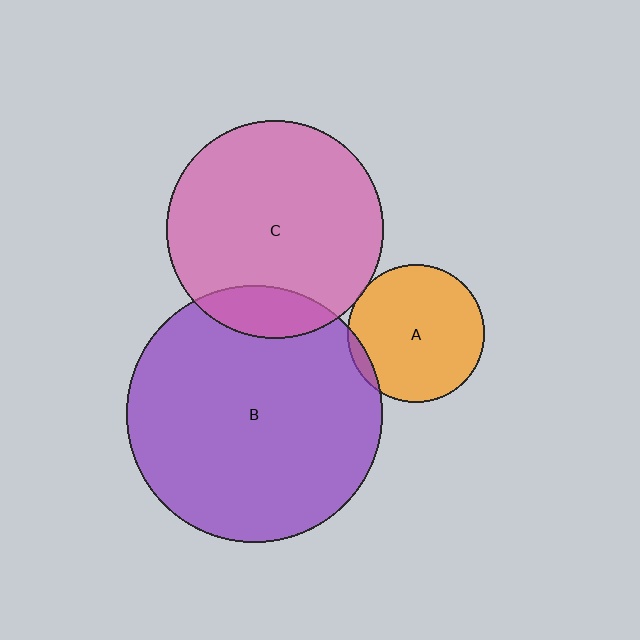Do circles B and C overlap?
Yes.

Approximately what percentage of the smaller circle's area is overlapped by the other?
Approximately 15%.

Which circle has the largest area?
Circle B (purple).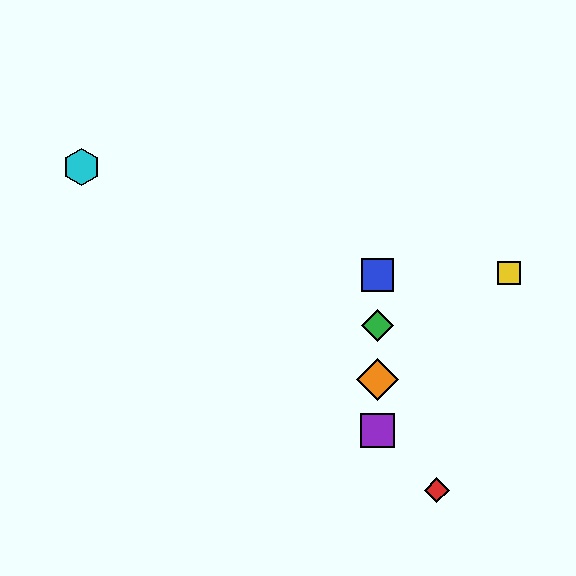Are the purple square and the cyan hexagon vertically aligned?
No, the purple square is at x≈377 and the cyan hexagon is at x≈82.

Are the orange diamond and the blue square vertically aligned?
Yes, both are at x≈377.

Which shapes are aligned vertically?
The blue square, the green diamond, the purple square, the orange diamond are aligned vertically.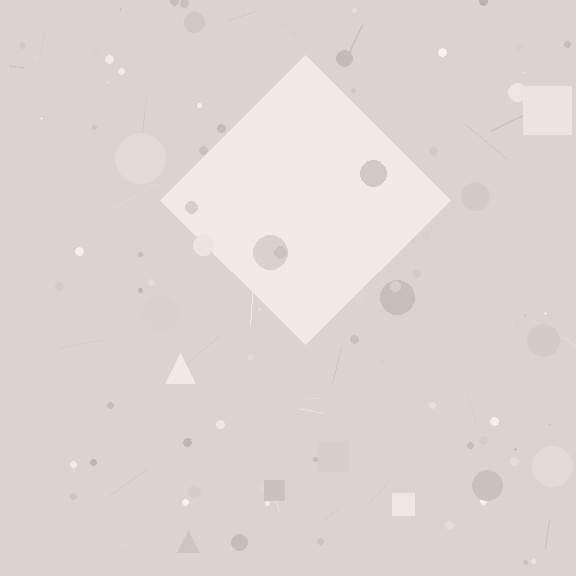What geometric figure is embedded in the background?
A diamond is embedded in the background.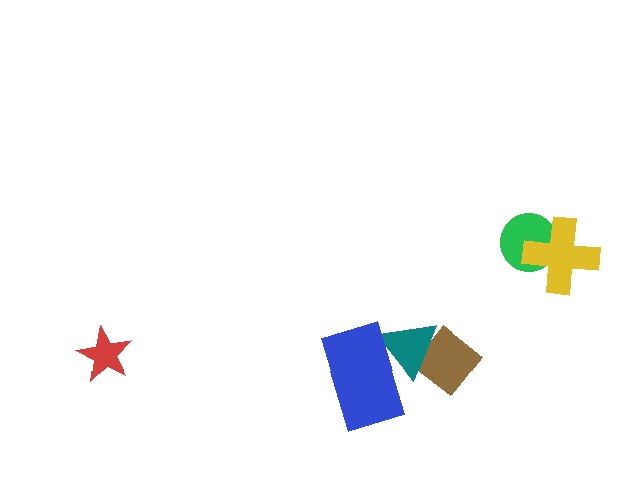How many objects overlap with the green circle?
1 object overlaps with the green circle.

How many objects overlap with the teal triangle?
2 objects overlap with the teal triangle.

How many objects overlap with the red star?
0 objects overlap with the red star.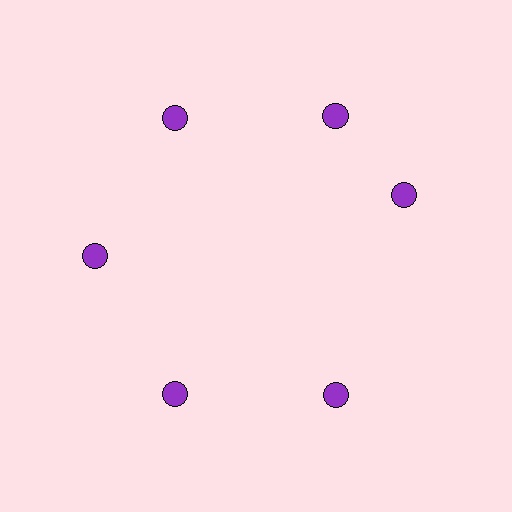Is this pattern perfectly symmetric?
No. The 6 purple circles are arranged in a ring, but one element near the 3 o'clock position is rotated out of alignment along the ring, breaking the 6-fold rotational symmetry.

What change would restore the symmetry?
The symmetry would be restored by rotating it back into even spacing with its neighbors so that all 6 circles sit at equal angles and equal distance from the center.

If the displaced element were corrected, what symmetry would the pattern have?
It would have 6-fold rotational symmetry — the pattern would map onto itself every 60 degrees.